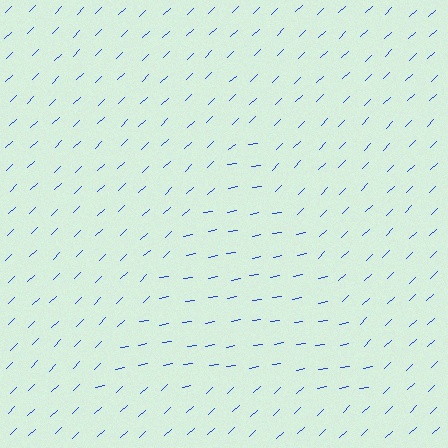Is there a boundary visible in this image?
Yes, there is a texture boundary formed by a change in line orientation.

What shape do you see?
I see a triangle.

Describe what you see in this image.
The image is filled with small blue line segments. A triangle region in the image has lines oriented differently from the surrounding lines, creating a visible texture boundary.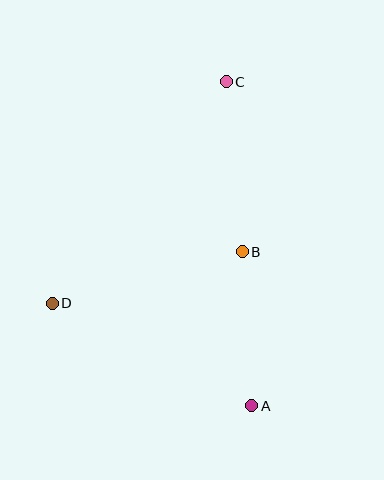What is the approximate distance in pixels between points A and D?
The distance between A and D is approximately 224 pixels.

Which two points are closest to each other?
Points A and B are closest to each other.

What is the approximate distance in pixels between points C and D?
The distance between C and D is approximately 282 pixels.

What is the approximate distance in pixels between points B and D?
The distance between B and D is approximately 197 pixels.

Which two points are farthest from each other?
Points A and C are farthest from each other.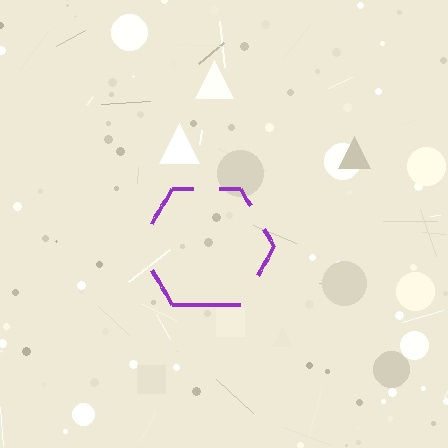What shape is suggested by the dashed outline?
The dashed outline suggests a hexagon.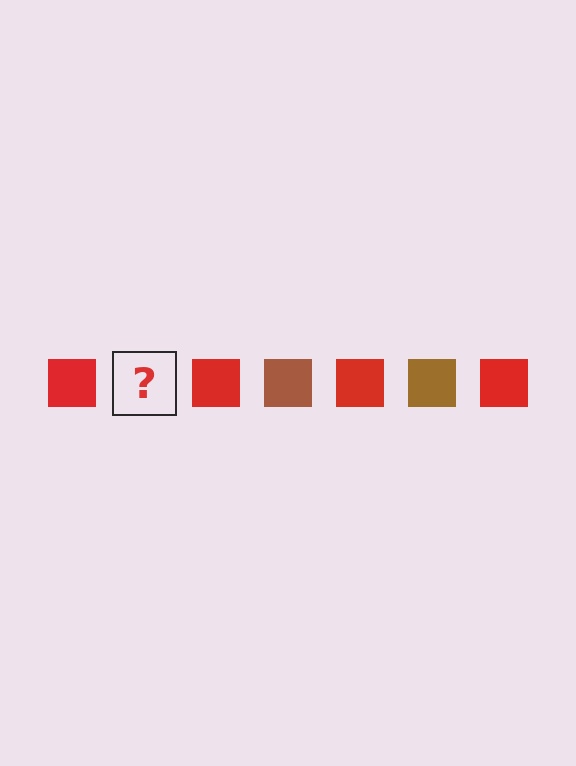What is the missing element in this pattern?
The missing element is a brown square.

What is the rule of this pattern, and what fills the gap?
The rule is that the pattern cycles through red, brown squares. The gap should be filled with a brown square.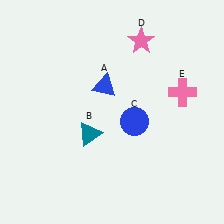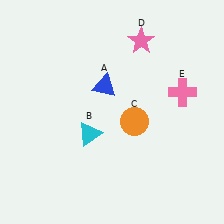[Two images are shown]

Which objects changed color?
B changed from teal to cyan. C changed from blue to orange.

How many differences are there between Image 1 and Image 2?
There are 2 differences between the two images.